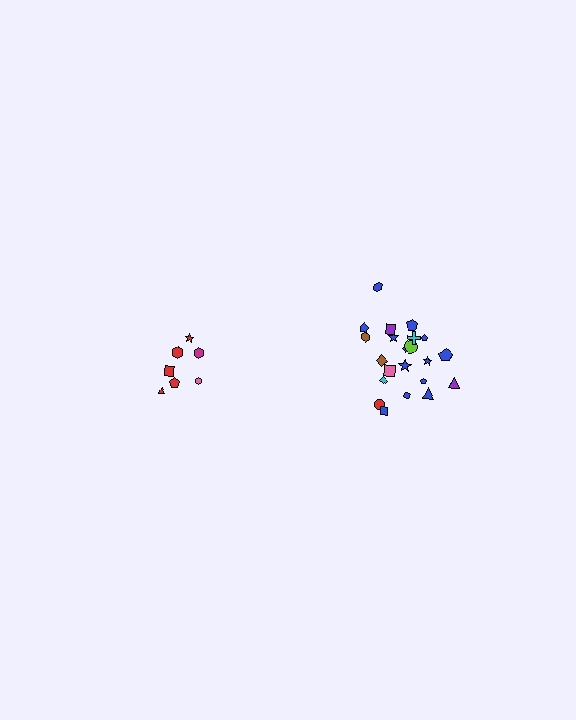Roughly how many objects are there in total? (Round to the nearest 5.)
Roughly 30 objects in total.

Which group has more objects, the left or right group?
The right group.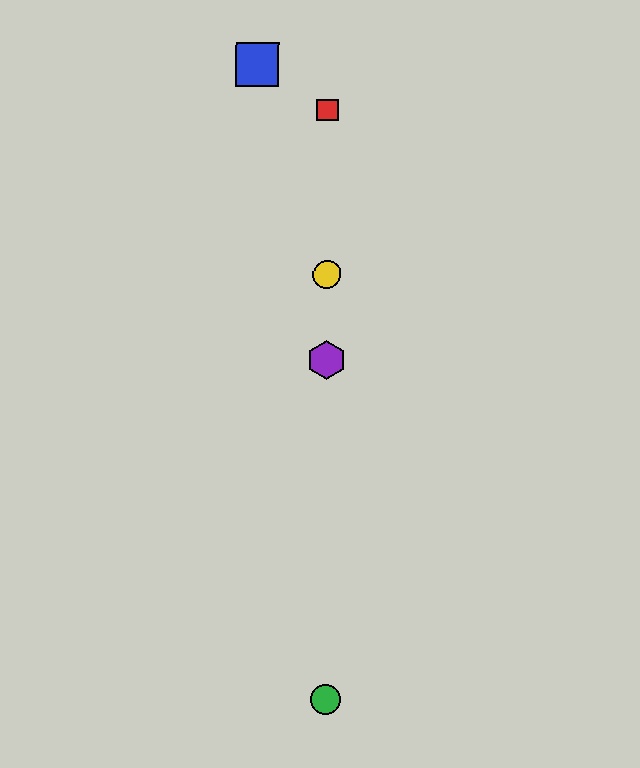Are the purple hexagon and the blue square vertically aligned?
No, the purple hexagon is at x≈326 and the blue square is at x≈258.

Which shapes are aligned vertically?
The red square, the green circle, the yellow circle, the purple hexagon are aligned vertically.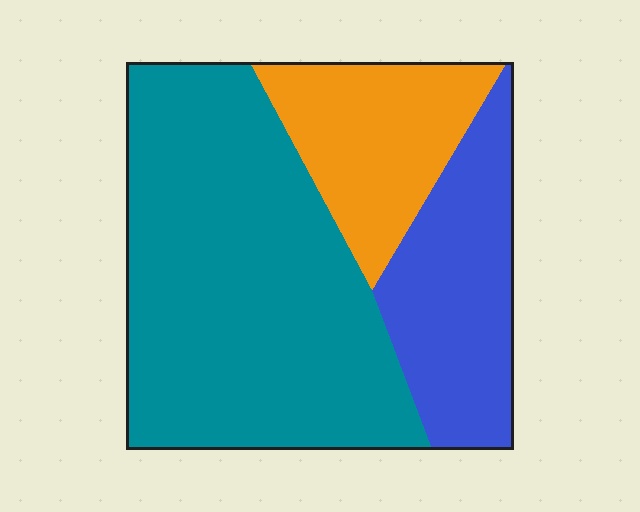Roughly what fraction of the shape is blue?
Blue takes up between a sixth and a third of the shape.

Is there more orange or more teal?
Teal.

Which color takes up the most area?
Teal, at roughly 55%.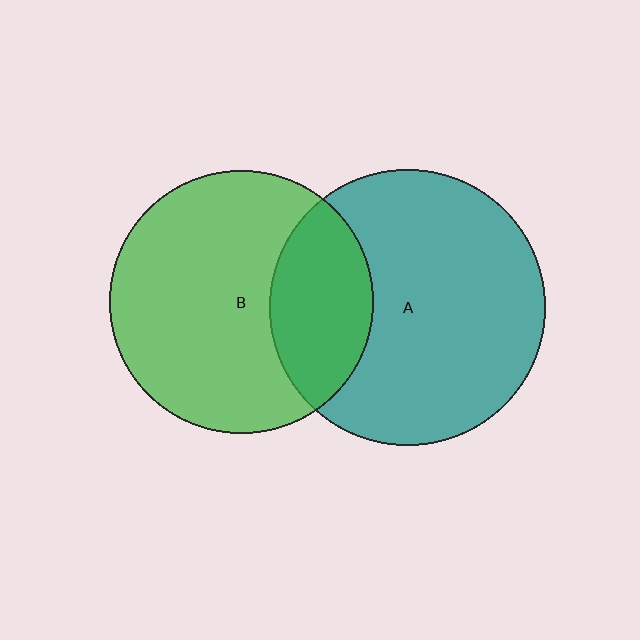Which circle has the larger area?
Circle A (teal).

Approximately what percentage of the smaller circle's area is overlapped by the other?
Approximately 30%.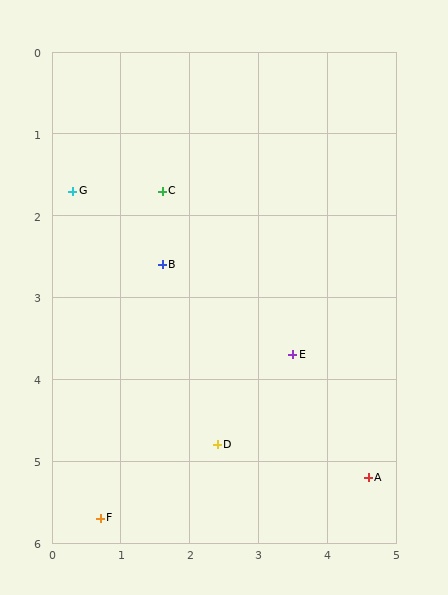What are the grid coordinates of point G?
Point G is at approximately (0.3, 1.7).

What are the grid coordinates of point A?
Point A is at approximately (4.6, 5.2).